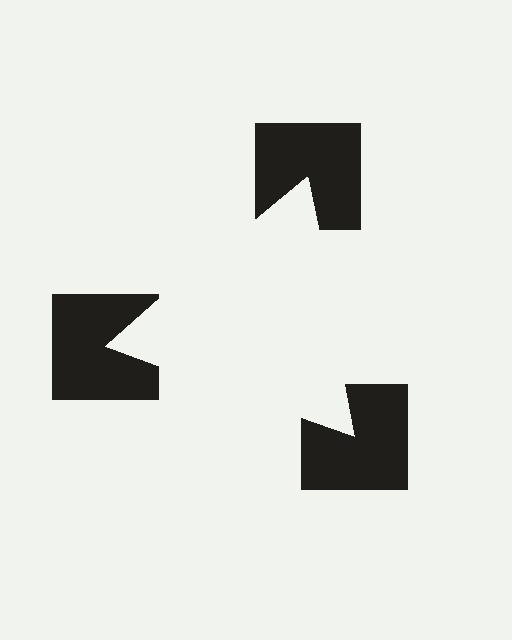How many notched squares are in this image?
There are 3 — one at each vertex of the illusory triangle.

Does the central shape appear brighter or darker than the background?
It typically appears slightly brighter than the background, even though no actual brightness change is drawn.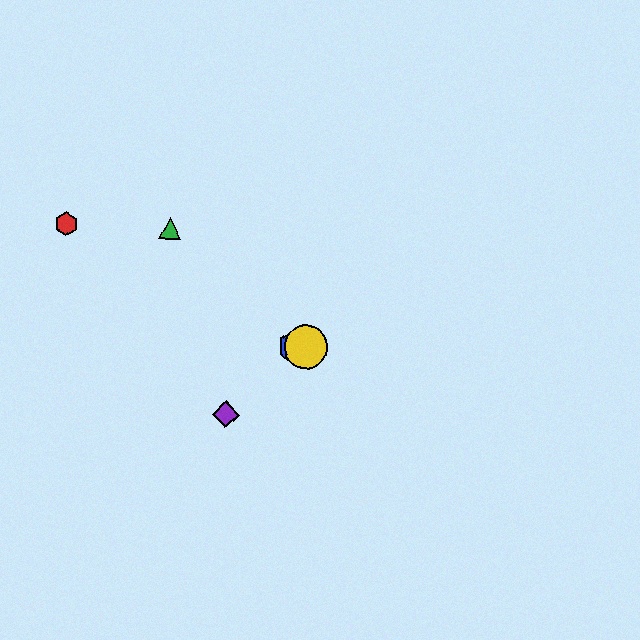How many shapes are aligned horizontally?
2 shapes (the blue hexagon, the yellow circle) are aligned horizontally.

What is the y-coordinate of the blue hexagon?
The blue hexagon is at y≈347.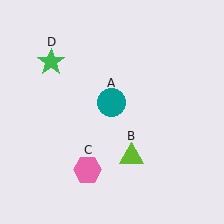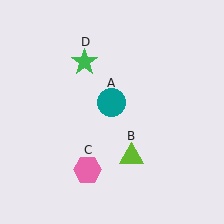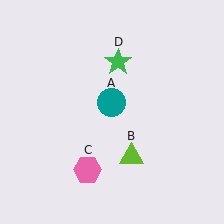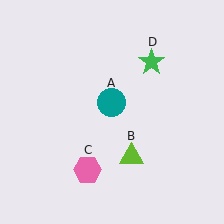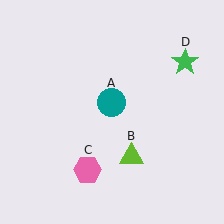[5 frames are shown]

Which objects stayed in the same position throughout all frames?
Teal circle (object A) and lime triangle (object B) and pink hexagon (object C) remained stationary.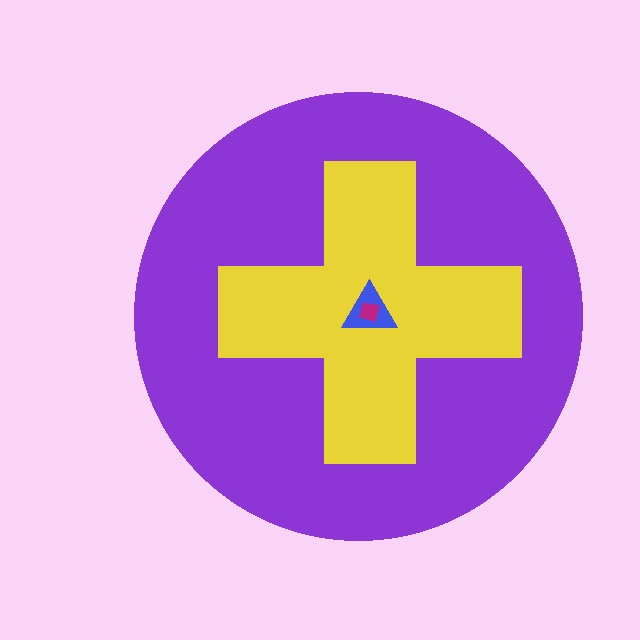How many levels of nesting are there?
4.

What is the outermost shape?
The purple circle.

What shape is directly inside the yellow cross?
The blue triangle.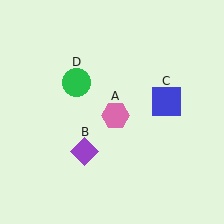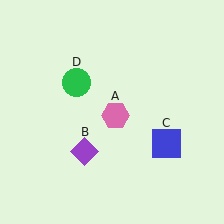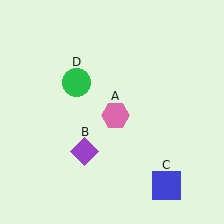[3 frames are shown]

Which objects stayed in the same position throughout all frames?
Pink hexagon (object A) and purple diamond (object B) and green circle (object D) remained stationary.